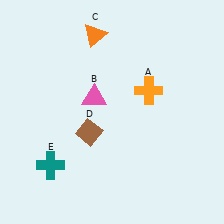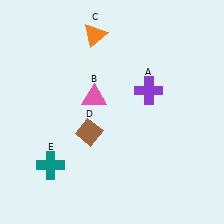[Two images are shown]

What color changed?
The cross (A) changed from orange in Image 1 to purple in Image 2.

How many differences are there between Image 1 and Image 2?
There is 1 difference between the two images.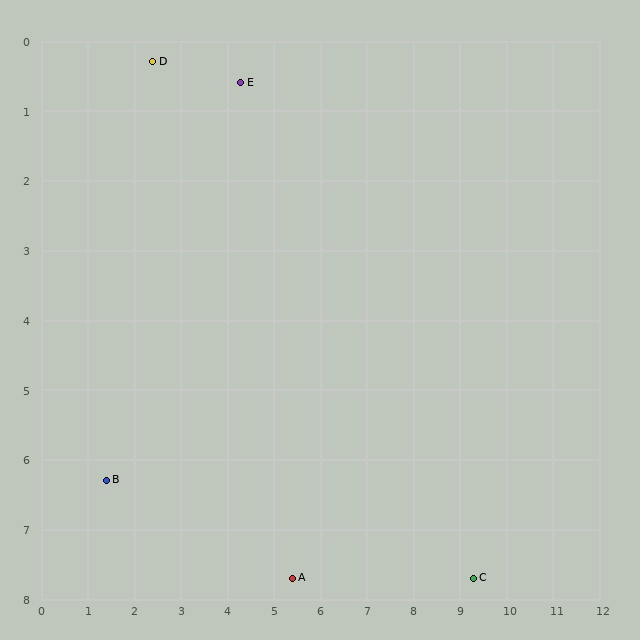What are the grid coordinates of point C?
Point C is at approximately (9.3, 7.7).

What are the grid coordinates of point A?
Point A is at approximately (5.4, 7.7).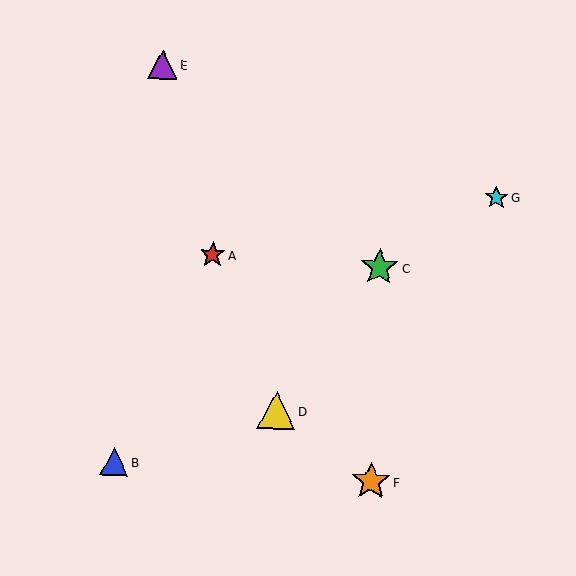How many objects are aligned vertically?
2 objects (C, F) are aligned vertically.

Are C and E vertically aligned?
No, C is at x≈380 and E is at x≈163.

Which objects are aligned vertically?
Objects C, F are aligned vertically.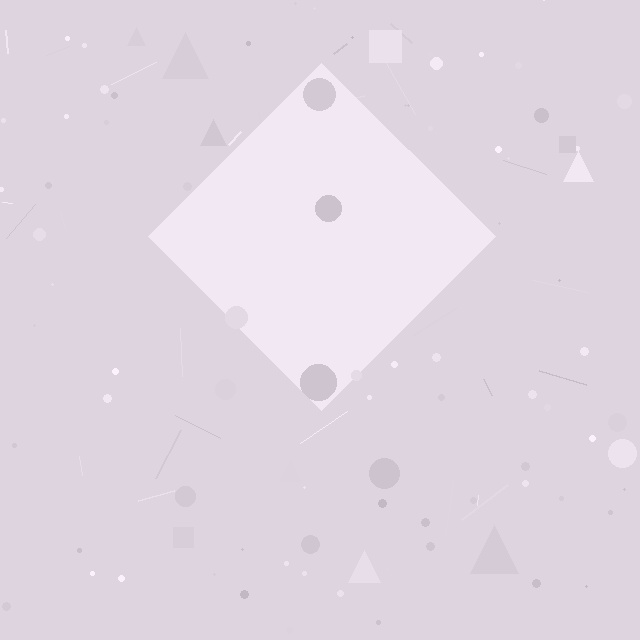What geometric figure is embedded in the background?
A diamond is embedded in the background.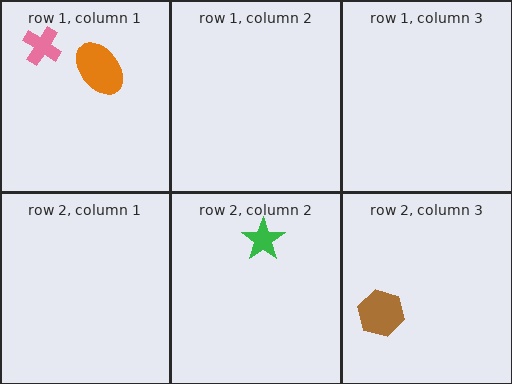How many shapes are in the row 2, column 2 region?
1.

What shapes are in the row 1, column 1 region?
The orange ellipse, the pink cross.